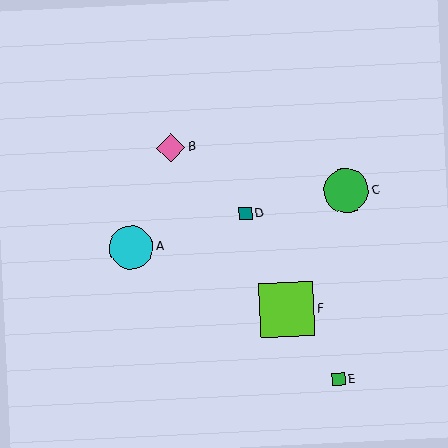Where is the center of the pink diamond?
The center of the pink diamond is at (171, 148).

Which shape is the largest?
The lime square (labeled F) is the largest.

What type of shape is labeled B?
Shape B is a pink diamond.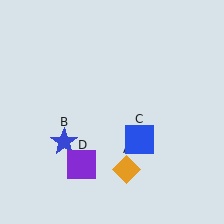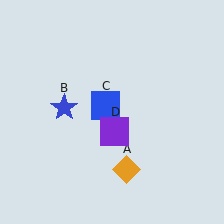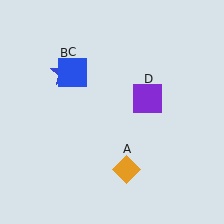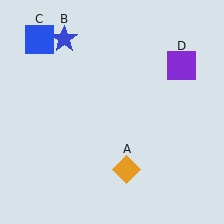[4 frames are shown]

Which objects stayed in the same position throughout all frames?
Orange diamond (object A) remained stationary.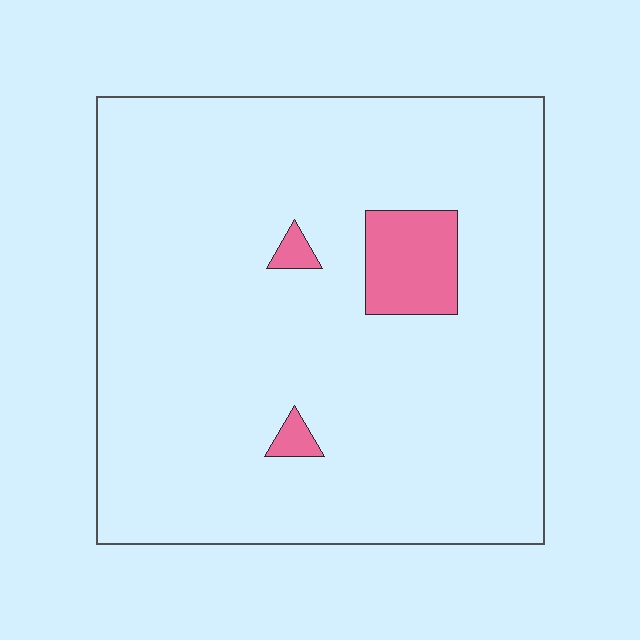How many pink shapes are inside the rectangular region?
3.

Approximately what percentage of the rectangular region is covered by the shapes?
Approximately 5%.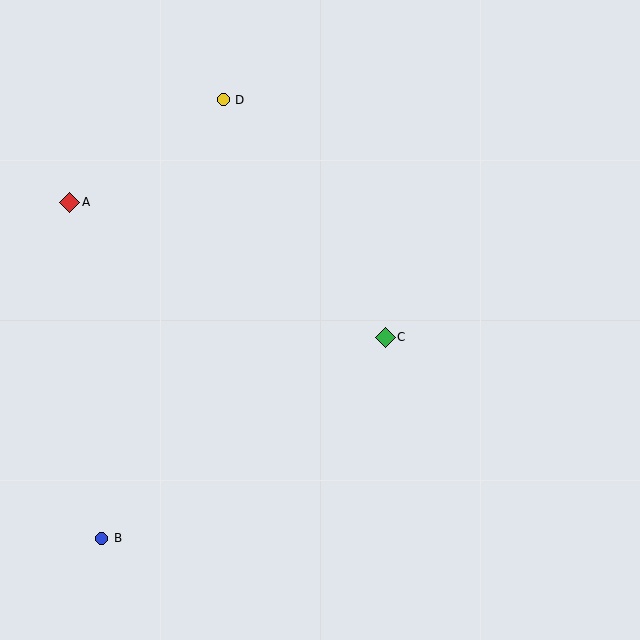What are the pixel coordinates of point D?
Point D is at (223, 100).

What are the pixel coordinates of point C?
Point C is at (385, 337).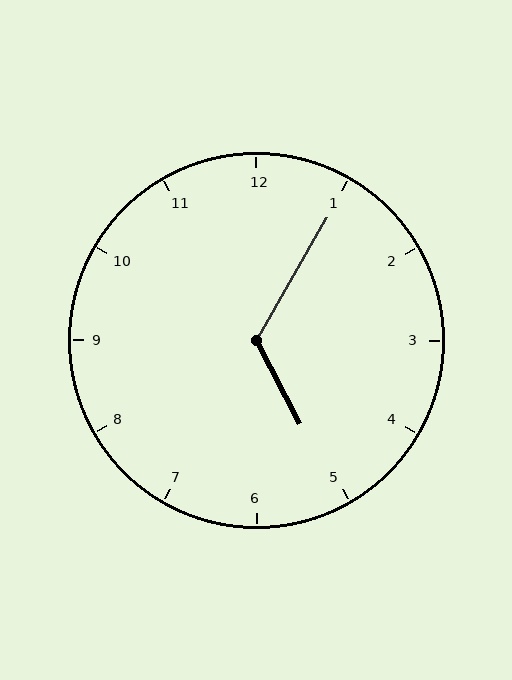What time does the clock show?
5:05.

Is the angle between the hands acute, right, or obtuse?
It is obtuse.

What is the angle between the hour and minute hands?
Approximately 122 degrees.